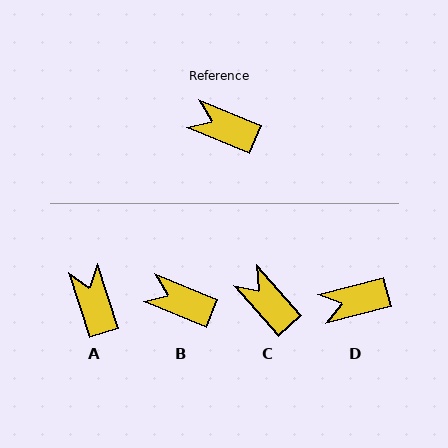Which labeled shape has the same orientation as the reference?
B.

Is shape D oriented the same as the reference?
No, it is off by about 37 degrees.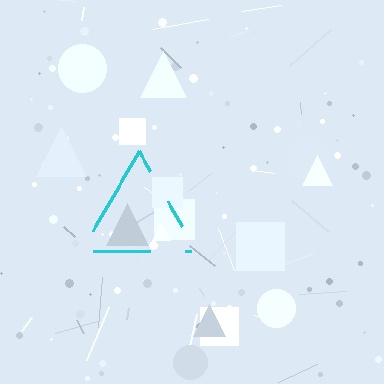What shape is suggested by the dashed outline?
The dashed outline suggests a triangle.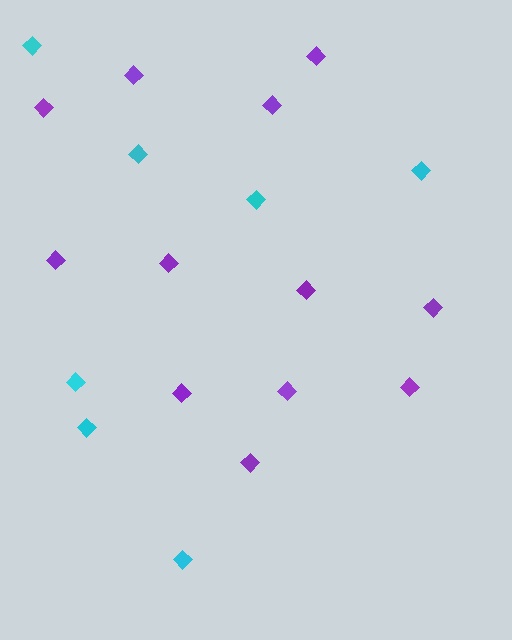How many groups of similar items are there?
There are 2 groups: one group of purple diamonds (12) and one group of cyan diamonds (7).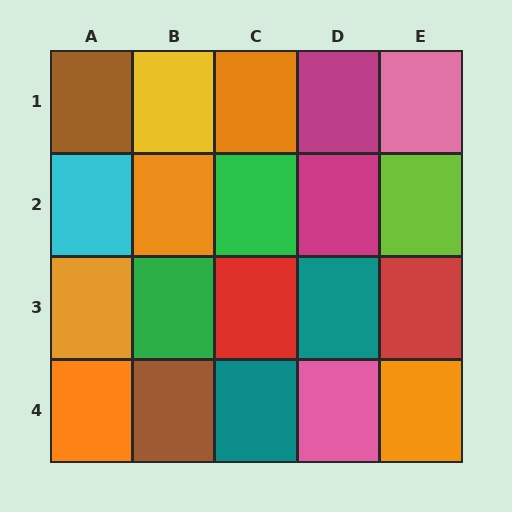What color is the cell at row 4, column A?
Orange.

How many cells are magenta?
2 cells are magenta.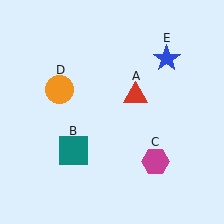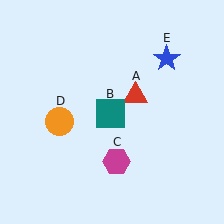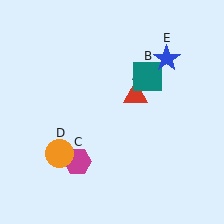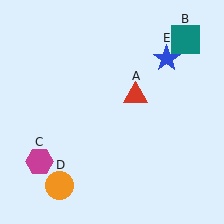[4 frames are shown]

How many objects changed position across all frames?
3 objects changed position: teal square (object B), magenta hexagon (object C), orange circle (object D).